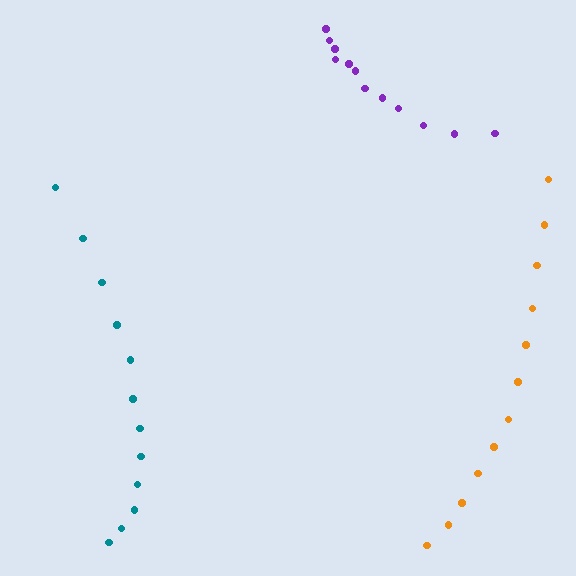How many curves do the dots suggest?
There are 3 distinct paths.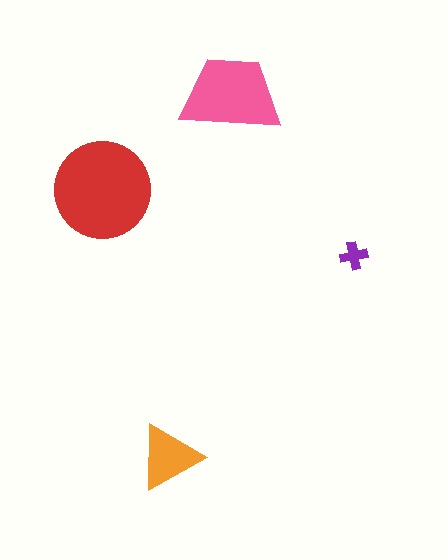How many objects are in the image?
There are 4 objects in the image.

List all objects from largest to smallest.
The red circle, the pink trapezoid, the orange triangle, the purple cross.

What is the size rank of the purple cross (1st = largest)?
4th.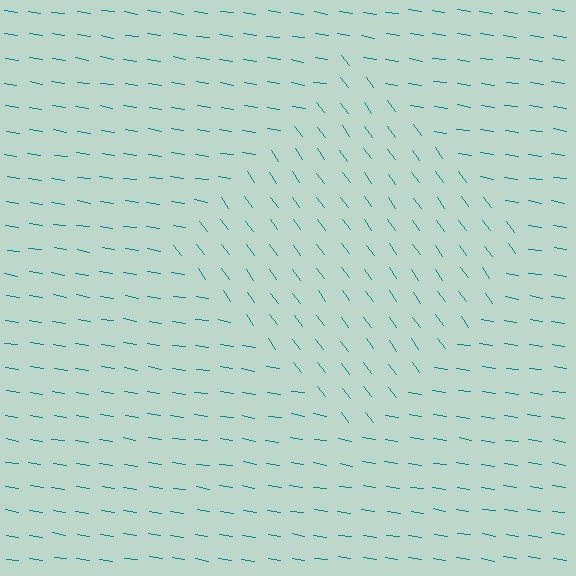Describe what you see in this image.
The image is filled with small teal line segments. A diamond region in the image has lines oriented differently from the surrounding lines, creating a visible texture boundary.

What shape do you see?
I see a diamond.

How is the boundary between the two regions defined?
The boundary is defined purely by a change in line orientation (approximately 45 degrees difference). All lines are the same color and thickness.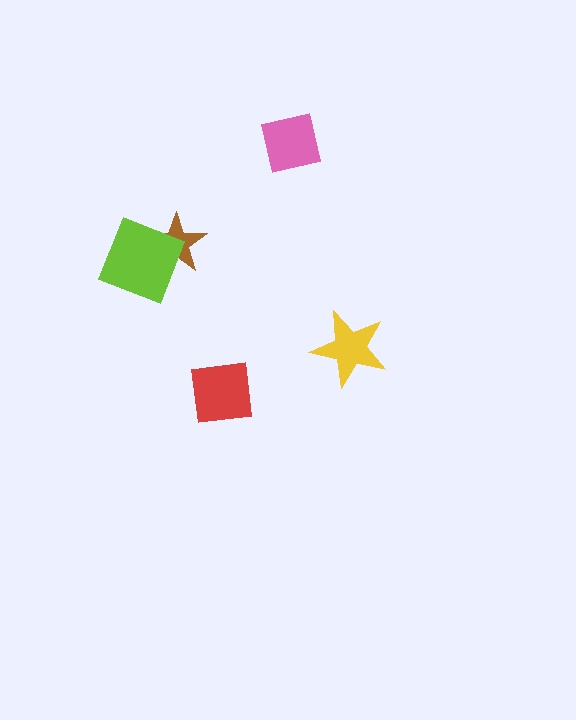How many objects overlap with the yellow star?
0 objects overlap with the yellow star.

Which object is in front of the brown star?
The lime square is in front of the brown star.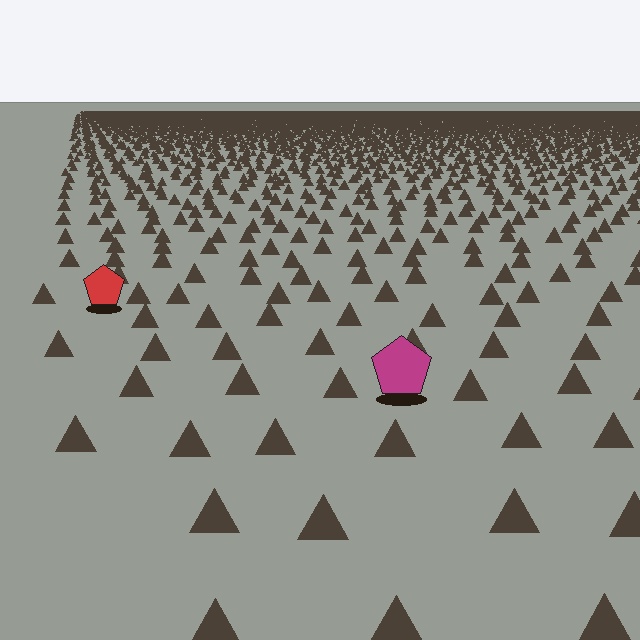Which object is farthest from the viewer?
The red pentagon is farthest from the viewer. It appears smaller and the ground texture around it is denser.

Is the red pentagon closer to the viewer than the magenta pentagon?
No. The magenta pentagon is closer — you can tell from the texture gradient: the ground texture is coarser near it.